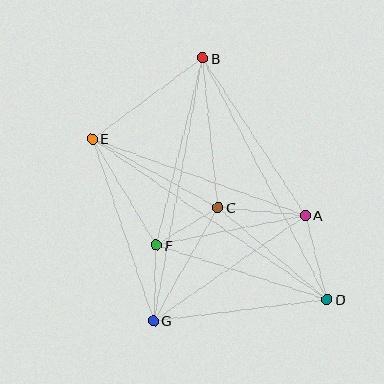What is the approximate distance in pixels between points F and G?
The distance between F and G is approximately 76 pixels.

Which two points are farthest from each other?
Points D and E are farthest from each other.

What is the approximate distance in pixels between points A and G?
The distance between A and G is approximately 185 pixels.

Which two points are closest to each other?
Points C and F are closest to each other.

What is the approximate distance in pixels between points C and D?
The distance between C and D is approximately 142 pixels.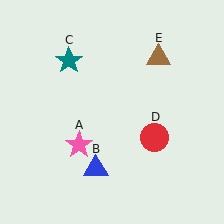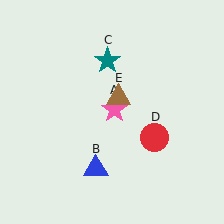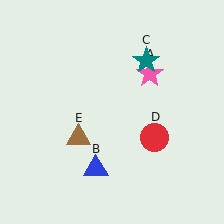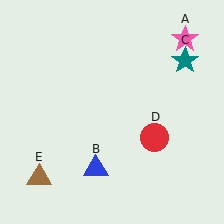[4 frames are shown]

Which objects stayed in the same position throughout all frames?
Blue triangle (object B) and red circle (object D) remained stationary.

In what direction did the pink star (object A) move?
The pink star (object A) moved up and to the right.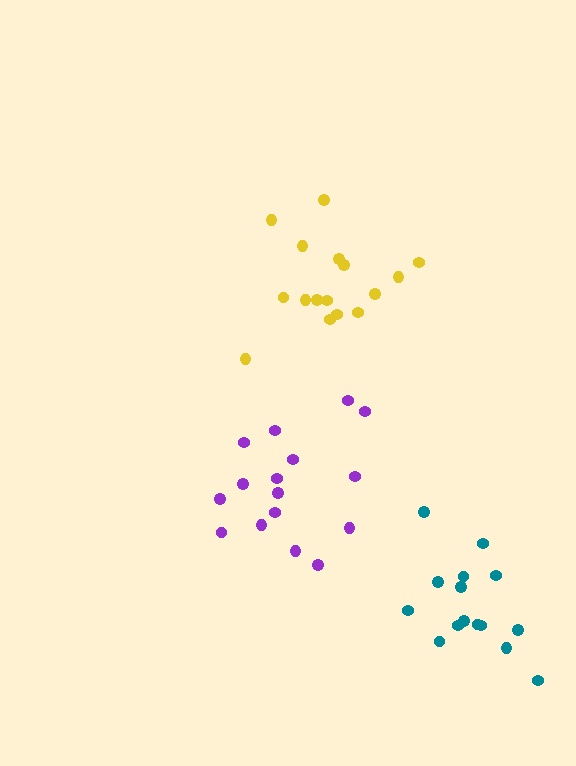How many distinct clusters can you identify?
There are 3 distinct clusters.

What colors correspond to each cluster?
The clusters are colored: purple, yellow, teal.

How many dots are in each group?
Group 1: 16 dots, Group 2: 16 dots, Group 3: 15 dots (47 total).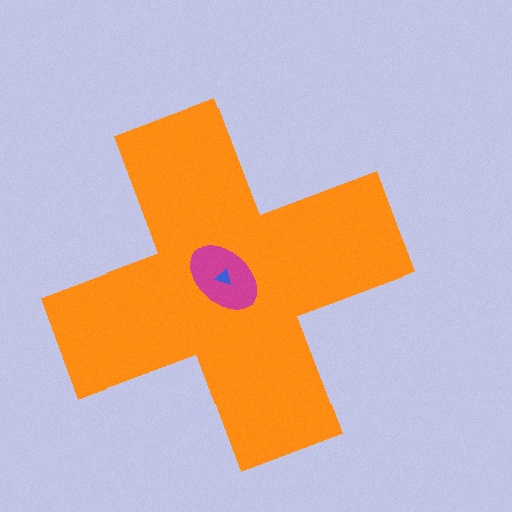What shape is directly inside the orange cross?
The magenta ellipse.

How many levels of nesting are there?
3.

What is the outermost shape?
The orange cross.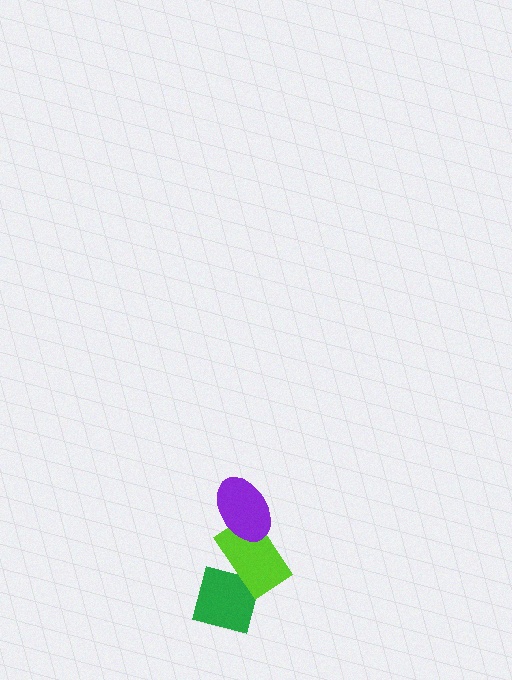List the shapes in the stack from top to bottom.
From top to bottom: the purple ellipse, the lime rectangle, the green square.